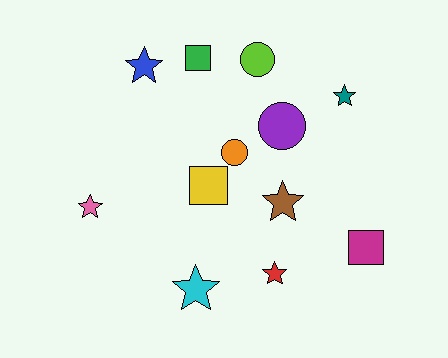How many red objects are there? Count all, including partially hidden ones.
There is 1 red object.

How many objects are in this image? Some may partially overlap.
There are 12 objects.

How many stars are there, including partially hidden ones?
There are 6 stars.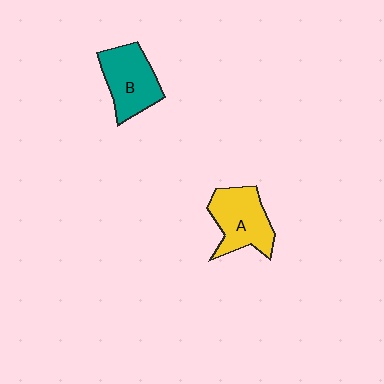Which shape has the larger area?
Shape A (yellow).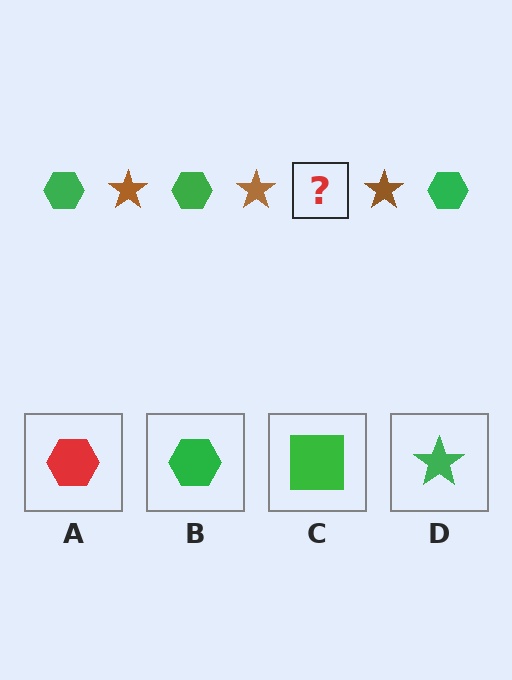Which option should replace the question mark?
Option B.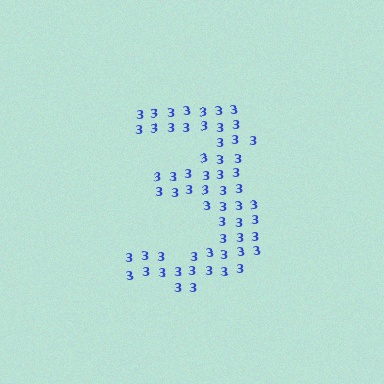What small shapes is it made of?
It is made of small digit 3's.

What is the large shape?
The large shape is the digit 3.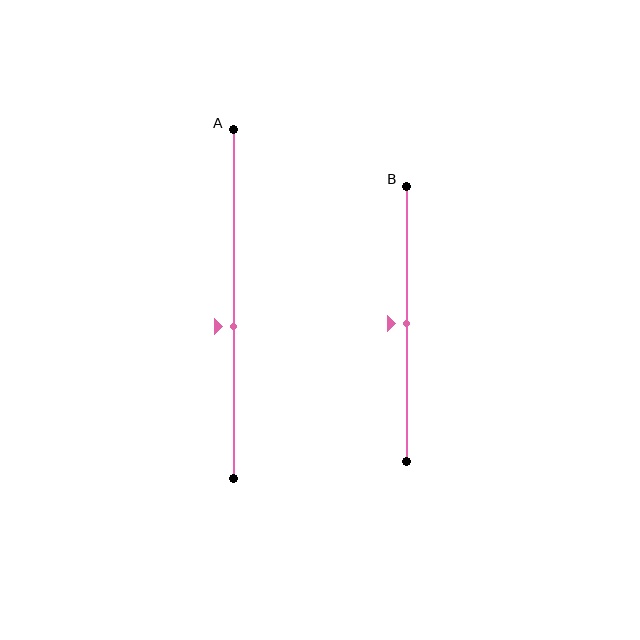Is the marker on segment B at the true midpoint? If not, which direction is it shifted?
Yes, the marker on segment B is at the true midpoint.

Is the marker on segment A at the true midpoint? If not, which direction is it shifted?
No, the marker on segment A is shifted downward by about 7% of the segment length.